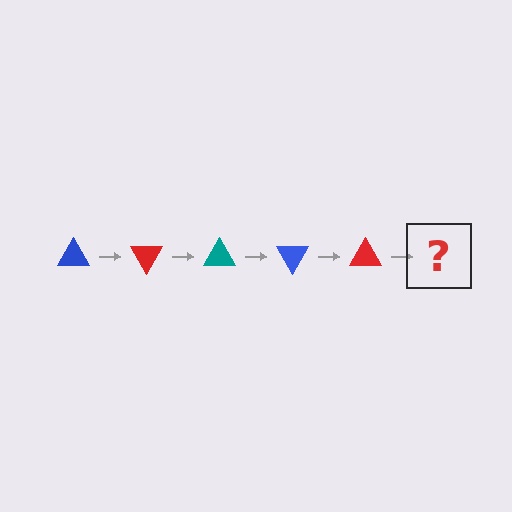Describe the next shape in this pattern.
It should be a teal triangle, rotated 300 degrees from the start.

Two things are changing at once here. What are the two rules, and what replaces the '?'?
The two rules are that it rotates 60 degrees each step and the color cycles through blue, red, and teal. The '?' should be a teal triangle, rotated 300 degrees from the start.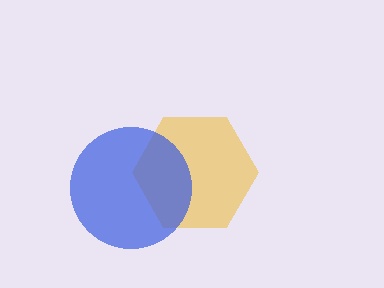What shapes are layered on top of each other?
The layered shapes are: a yellow hexagon, a blue circle.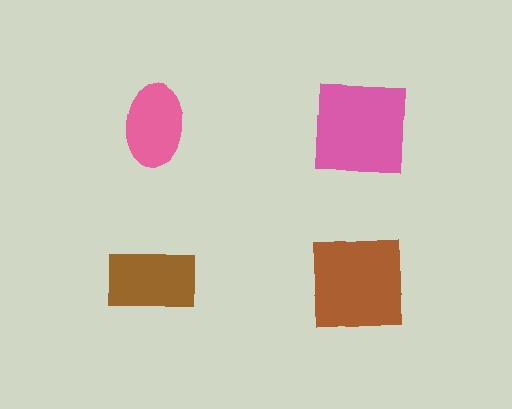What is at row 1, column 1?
A pink ellipse.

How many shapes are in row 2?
2 shapes.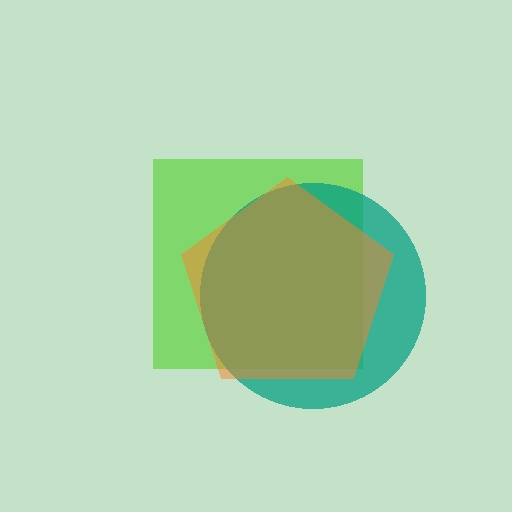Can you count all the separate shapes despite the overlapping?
Yes, there are 3 separate shapes.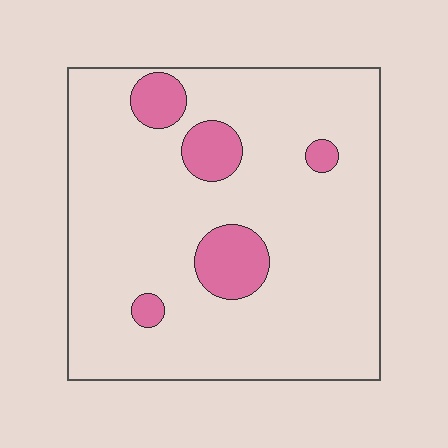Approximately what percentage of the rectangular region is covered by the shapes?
Approximately 10%.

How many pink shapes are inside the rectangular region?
5.